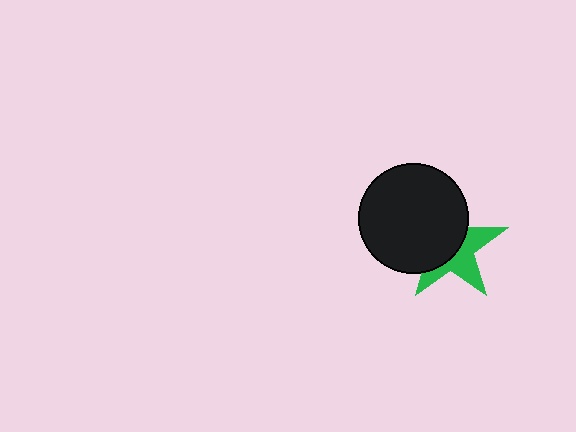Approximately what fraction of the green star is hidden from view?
Roughly 56% of the green star is hidden behind the black circle.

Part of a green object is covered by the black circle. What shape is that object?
It is a star.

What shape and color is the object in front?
The object in front is a black circle.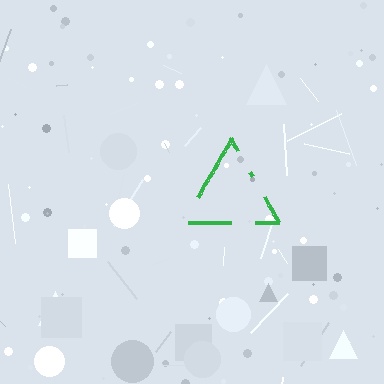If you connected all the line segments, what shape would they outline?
They would outline a triangle.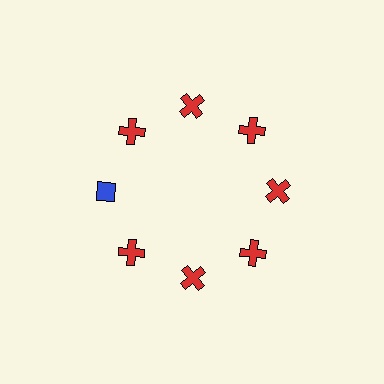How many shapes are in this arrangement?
There are 8 shapes arranged in a ring pattern.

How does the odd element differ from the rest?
It differs in both color (blue instead of red) and shape (diamond instead of cross).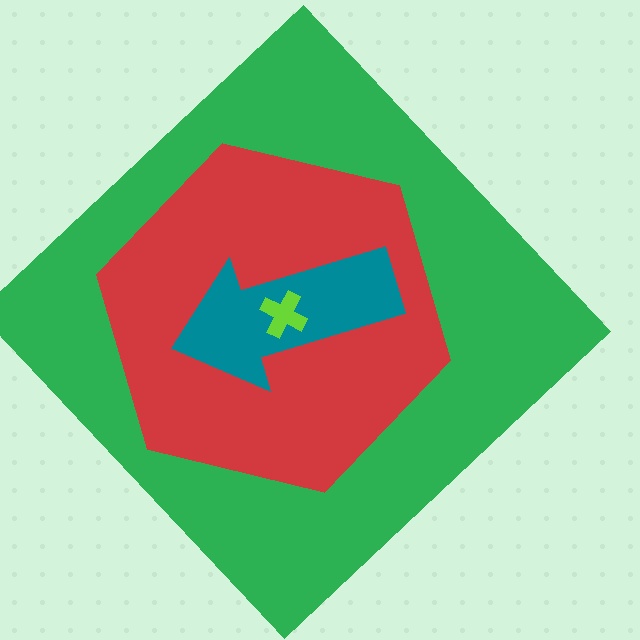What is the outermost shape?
The green diamond.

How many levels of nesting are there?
4.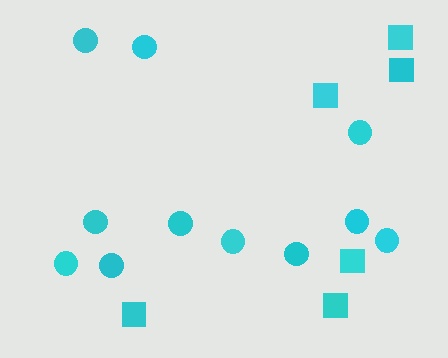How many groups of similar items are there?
There are 2 groups: one group of squares (6) and one group of circles (11).